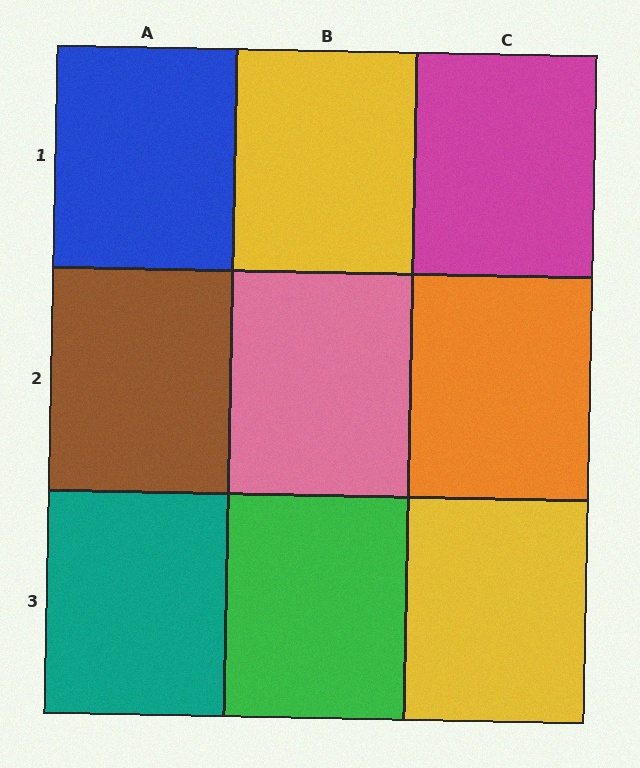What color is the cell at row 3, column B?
Green.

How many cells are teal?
1 cell is teal.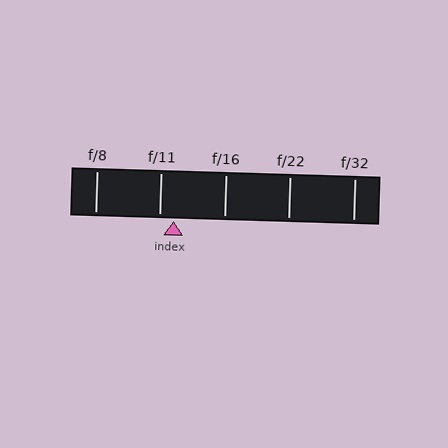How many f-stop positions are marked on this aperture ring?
There are 5 f-stop positions marked.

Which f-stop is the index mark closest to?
The index mark is closest to f/11.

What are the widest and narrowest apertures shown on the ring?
The widest aperture shown is f/8 and the narrowest is f/32.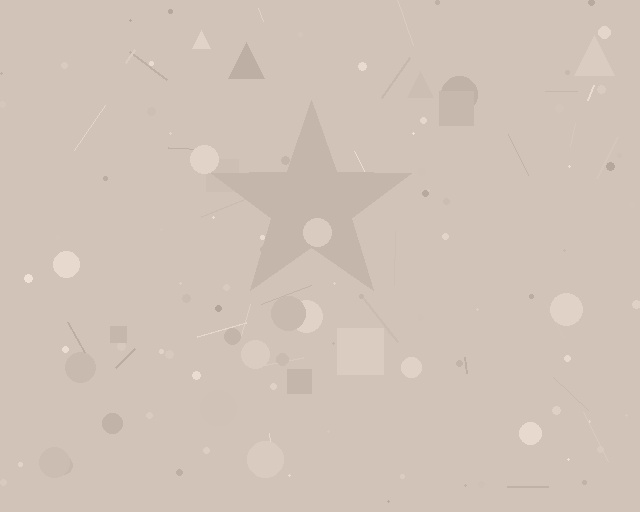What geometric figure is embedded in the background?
A star is embedded in the background.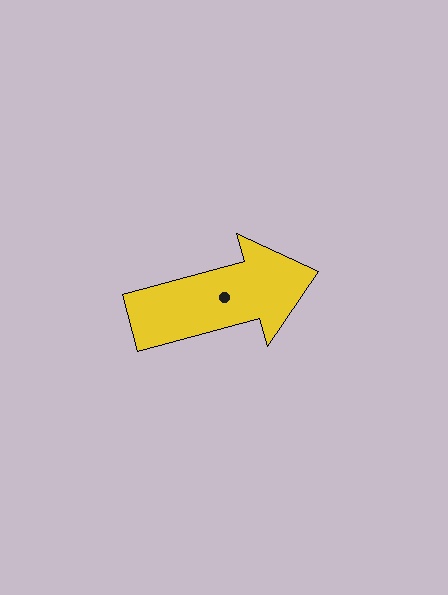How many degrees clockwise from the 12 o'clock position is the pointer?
Approximately 75 degrees.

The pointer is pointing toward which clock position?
Roughly 2 o'clock.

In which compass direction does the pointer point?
East.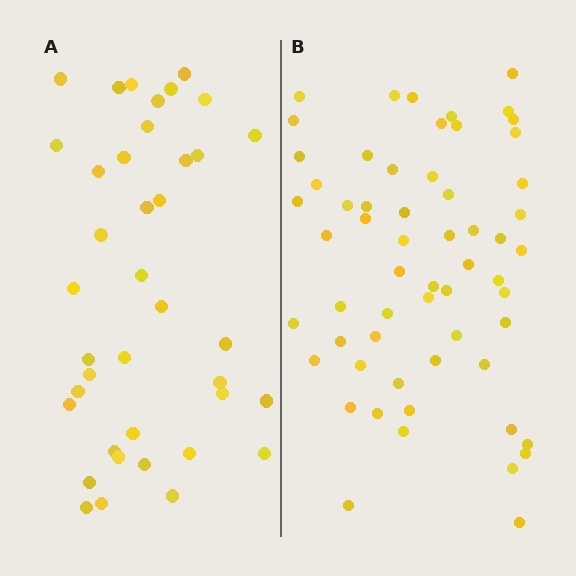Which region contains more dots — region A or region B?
Region B (the right region) has more dots.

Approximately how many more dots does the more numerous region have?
Region B has approximately 20 more dots than region A.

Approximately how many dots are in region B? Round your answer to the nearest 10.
About 60 dots. (The exact count is 59, which rounds to 60.)